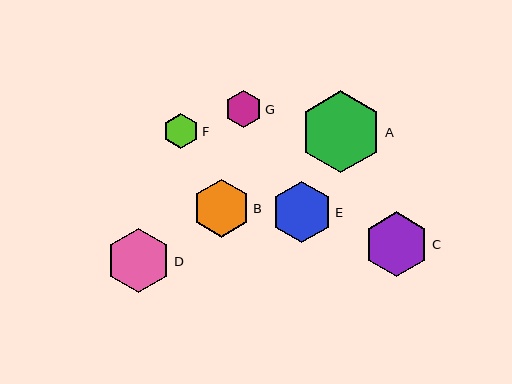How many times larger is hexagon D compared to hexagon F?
Hexagon D is approximately 1.8 times the size of hexagon F.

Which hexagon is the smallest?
Hexagon F is the smallest with a size of approximately 35 pixels.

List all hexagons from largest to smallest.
From largest to smallest: A, C, D, E, B, G, F.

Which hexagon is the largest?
Hexagon A is the largest with a size of approximately 82 pixels.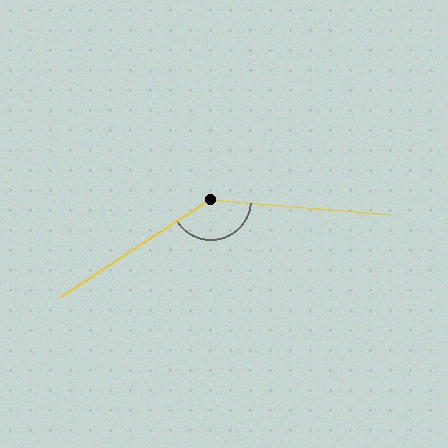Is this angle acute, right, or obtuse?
It is obtuse.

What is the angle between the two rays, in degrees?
Approximately 142 degrees.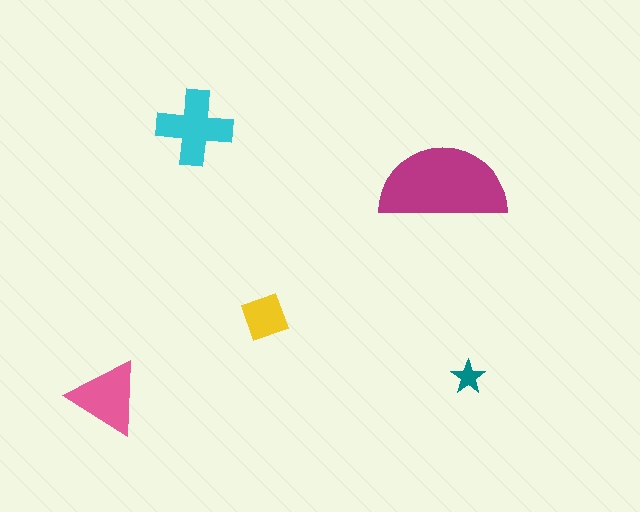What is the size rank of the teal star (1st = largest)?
5th.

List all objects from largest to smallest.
The magenta semicircle, the cyan cross, the pink triangle, the yellow diamond, the teal star.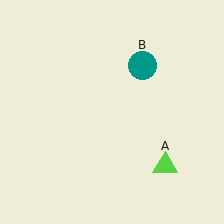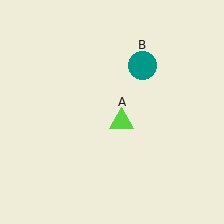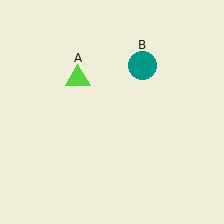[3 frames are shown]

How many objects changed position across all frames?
1 object changed position: lime triangle (object A).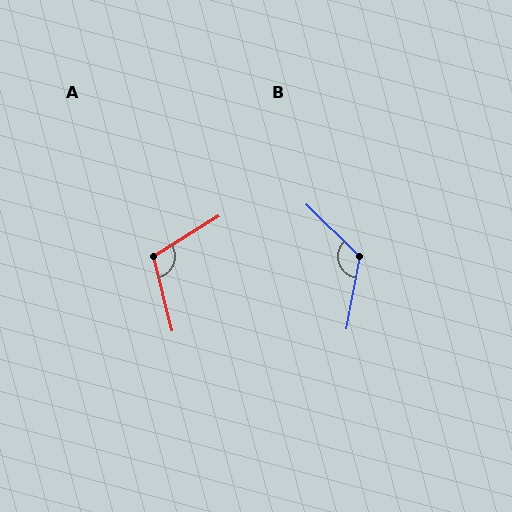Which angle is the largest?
B, at approximately 125 degrees.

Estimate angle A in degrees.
Approximately 108 degrees.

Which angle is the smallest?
A, at approximately 108 degrees.